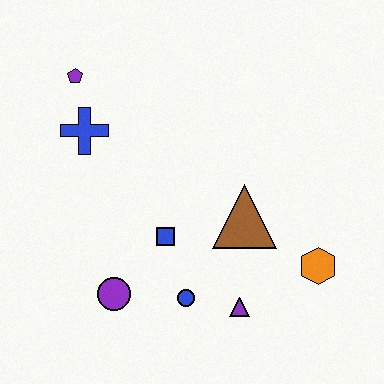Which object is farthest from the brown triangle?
The purple pentagon is farthest from the brown triangle.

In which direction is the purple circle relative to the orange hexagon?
The purple circle is to the left of the orange hexagon.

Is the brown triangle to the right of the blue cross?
Yes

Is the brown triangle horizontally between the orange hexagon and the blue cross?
Yes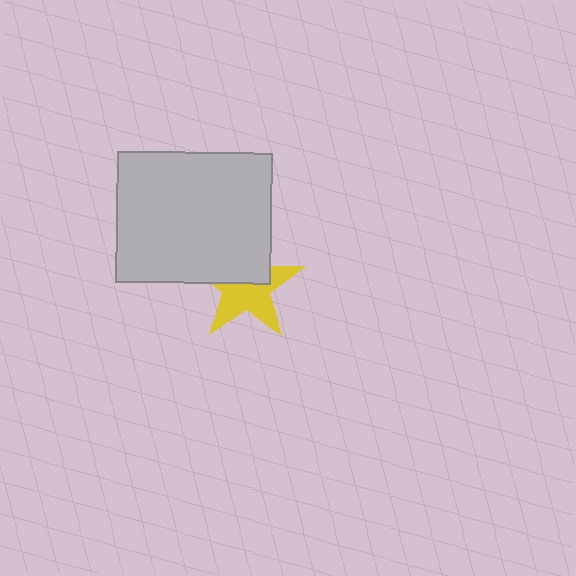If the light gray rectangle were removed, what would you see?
You would see the complete yellow star.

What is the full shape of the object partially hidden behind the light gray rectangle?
The partially hidden object is a yellow star.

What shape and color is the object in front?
The object in front is a light gray rectangle.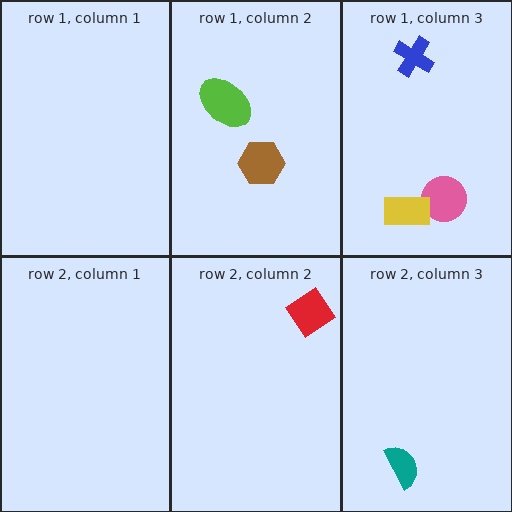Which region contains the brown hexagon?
The row 1, column 2 region.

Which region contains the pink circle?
The row 1, column 3 region.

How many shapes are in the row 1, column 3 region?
3.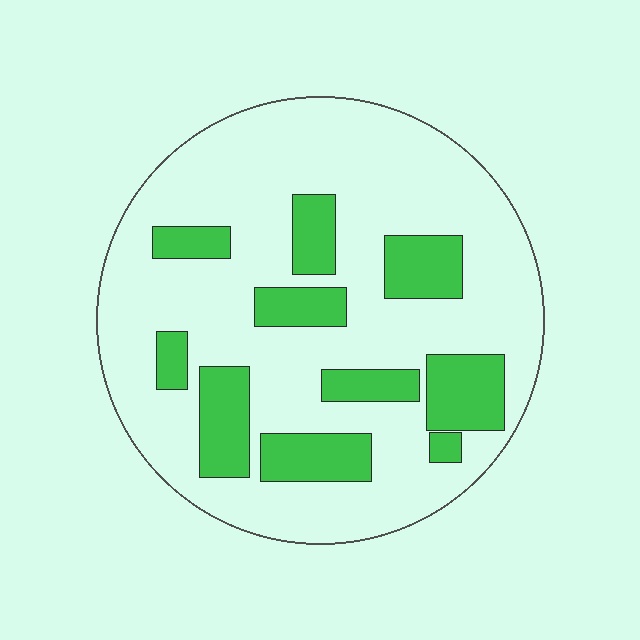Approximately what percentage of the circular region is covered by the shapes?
Approximately 25%.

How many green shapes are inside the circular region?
10.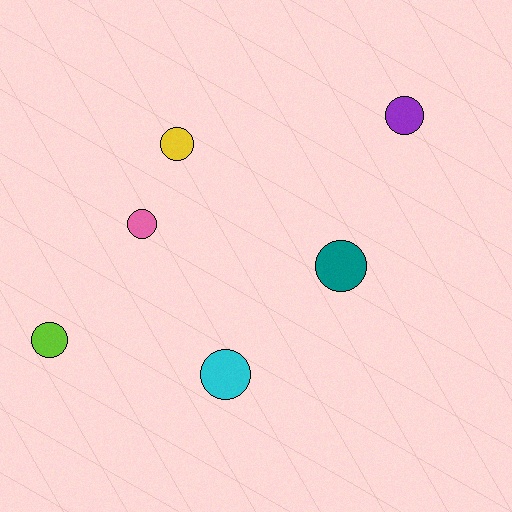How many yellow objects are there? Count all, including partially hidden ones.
There is 1 yellow object.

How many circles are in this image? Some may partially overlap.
There are 6 circles.